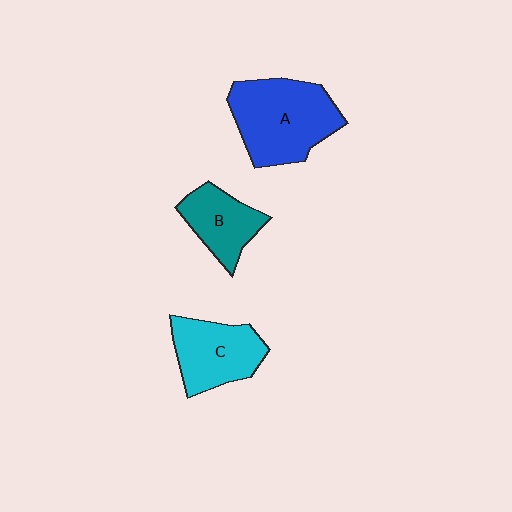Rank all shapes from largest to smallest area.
From largest to smallest: A (blue), C (cyan), B (teal).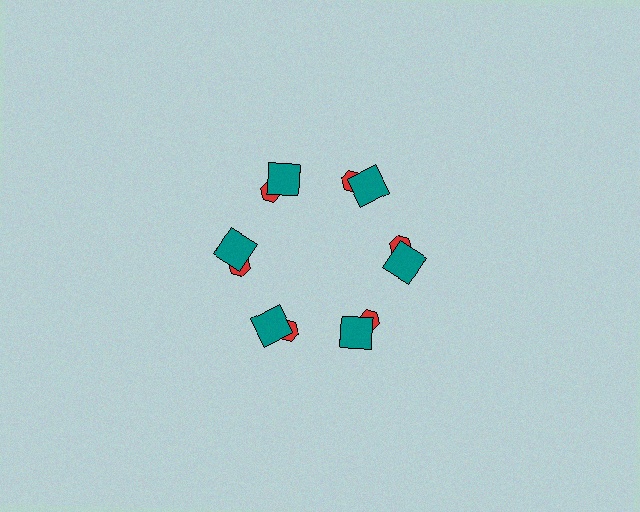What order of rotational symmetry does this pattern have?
This pattern has 6-fold rotational symmetry.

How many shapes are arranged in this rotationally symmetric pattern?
There are 12 shapes, arranged in 6 groups of 2.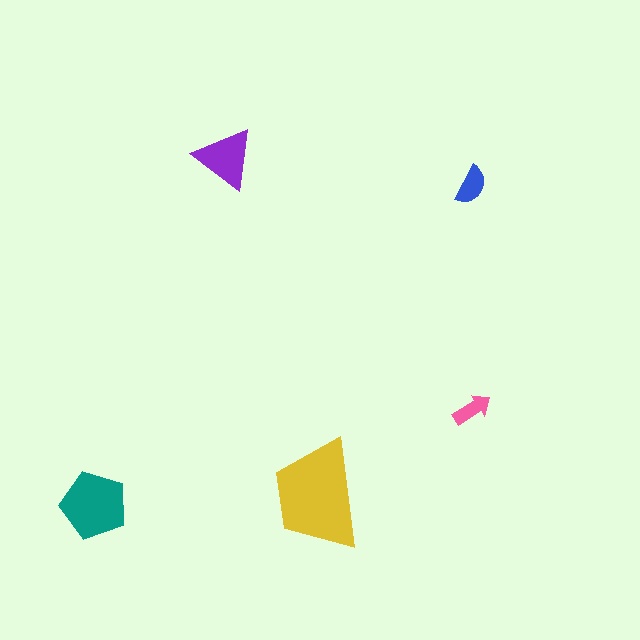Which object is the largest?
The yellow trapezoid.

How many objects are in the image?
There are 5 objects in the image.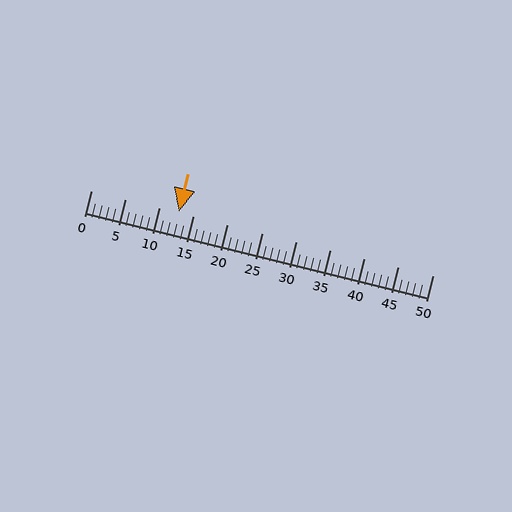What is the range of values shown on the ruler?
The ruler shows values from 0 to 50.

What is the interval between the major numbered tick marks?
The major tick marks are spaced 5 units apart.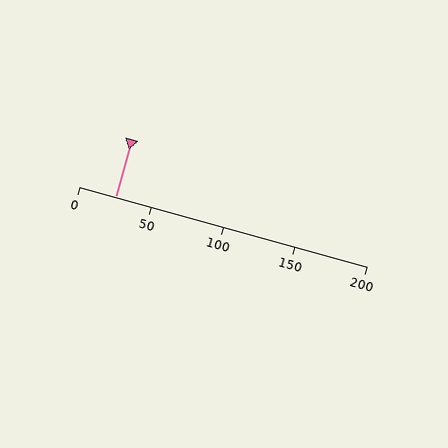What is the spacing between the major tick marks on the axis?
The major ticks are spaced 50 apart.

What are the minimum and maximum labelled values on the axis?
The axis runs from 0 to 200.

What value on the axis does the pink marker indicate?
The marker indicates approximately 25.